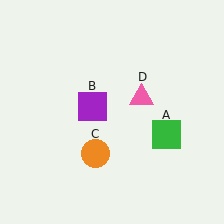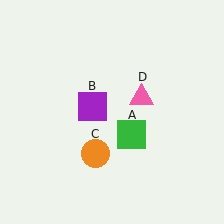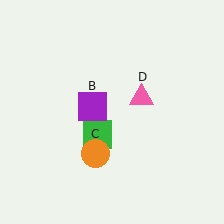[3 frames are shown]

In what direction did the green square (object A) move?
The green square (object A) moved left.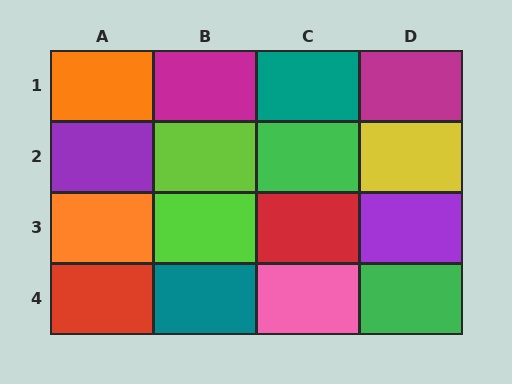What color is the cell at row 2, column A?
Purple.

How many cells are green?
2 cells are green.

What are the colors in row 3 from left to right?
Orange, lime, red, purple.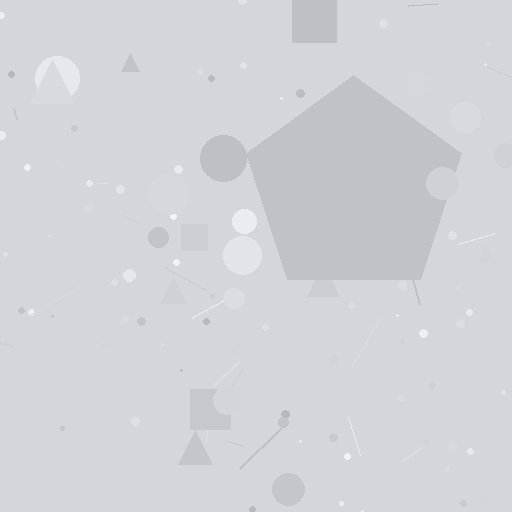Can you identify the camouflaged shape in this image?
The camouflaged shape is a pentagon.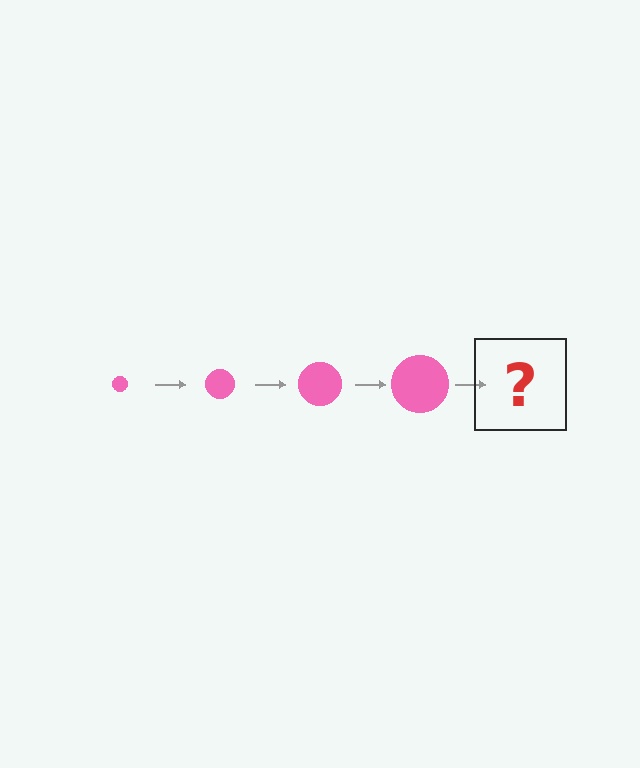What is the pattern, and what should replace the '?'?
The pattern is that the circle gets progressively larger each step. The '?' should be a pink circle, larger than the previous one.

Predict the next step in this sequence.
The next step is a pink circle, larger than the previous one.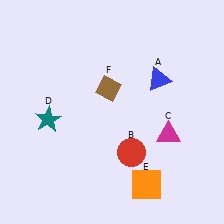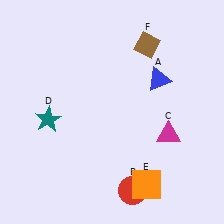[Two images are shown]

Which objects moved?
The objects that moved are: the red circle (B), the brown diamond (F).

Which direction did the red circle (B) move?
The red circle (B) moved down.